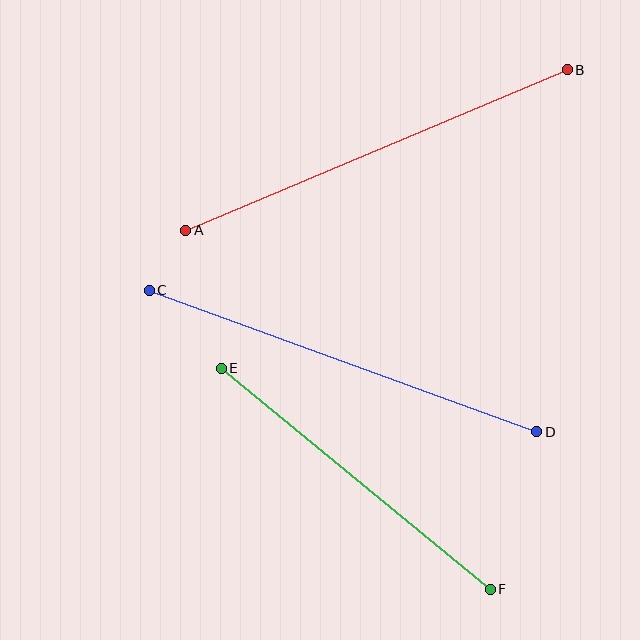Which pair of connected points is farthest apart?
Points A and B are farthest apart.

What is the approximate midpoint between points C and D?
The midpoint is at approximately (343, 361) pixels.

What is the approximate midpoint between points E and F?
The midpoint is at approximately (356, 479) pixels.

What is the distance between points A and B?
The distance is approximately 414 pixels.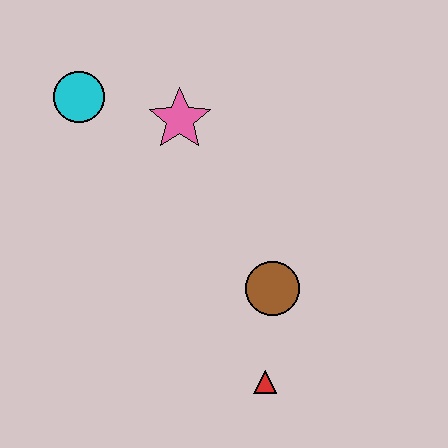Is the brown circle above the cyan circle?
No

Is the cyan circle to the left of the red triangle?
Yes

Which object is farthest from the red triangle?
The cyan circle is farthest from the red triangle.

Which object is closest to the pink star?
The cyan circle is closest to the pink star.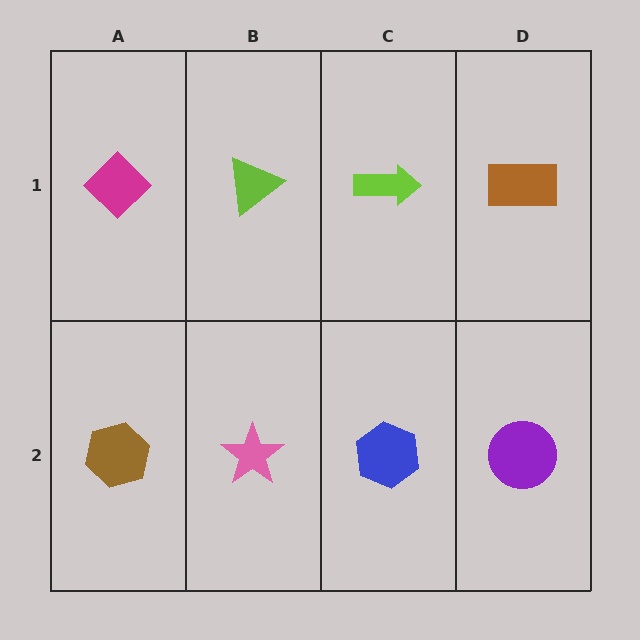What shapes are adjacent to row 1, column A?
A brown hexagon (row 2, column A), a lime triangle (row 1, column B).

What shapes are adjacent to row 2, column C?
A lime arrow (row 1, column C), a pink star (row 2, column B), a purple circle (row 2, column D).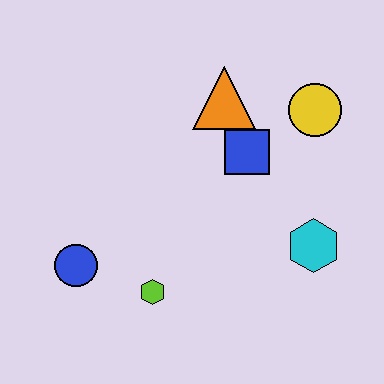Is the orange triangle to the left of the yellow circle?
Yes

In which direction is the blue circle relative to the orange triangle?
The blue circle is below the orange triangle.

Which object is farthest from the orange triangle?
The blue circle is farthest from the orange triangle.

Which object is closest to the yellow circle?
The blue square is closest to the yellow circle.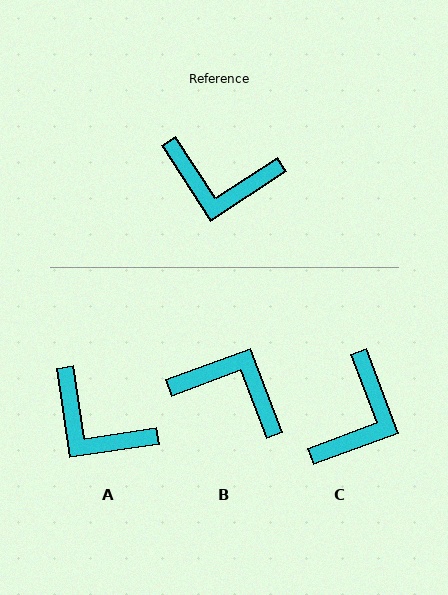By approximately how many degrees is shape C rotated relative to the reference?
Approximately 77 degrees counter-clockwise.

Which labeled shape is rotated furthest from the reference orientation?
B, about 167 degrees away.